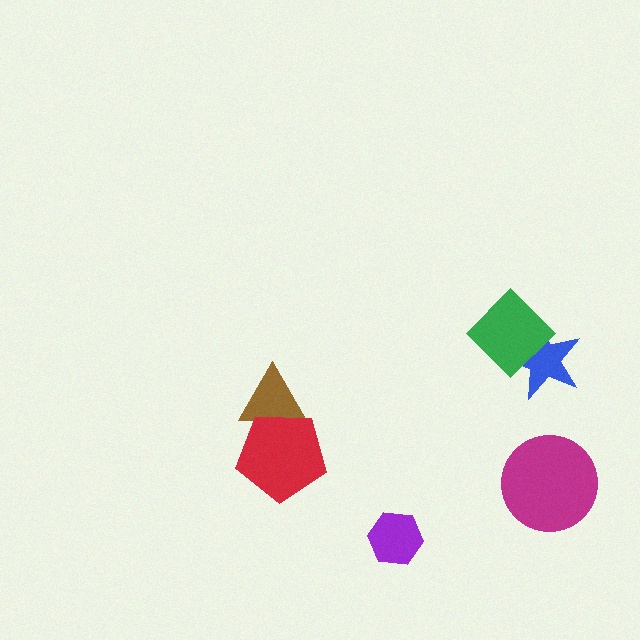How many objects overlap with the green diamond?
1 object overlaps with the green diamond.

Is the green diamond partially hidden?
No, no other shape covers it.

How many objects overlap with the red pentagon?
1 object overlaps with the red pentagon.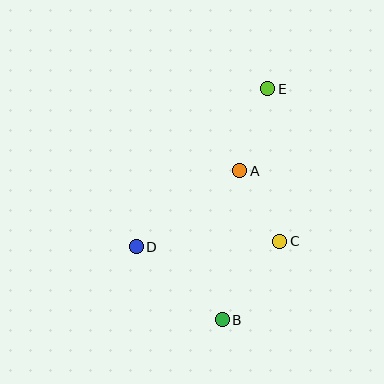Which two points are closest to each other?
Points A and C are closest to each other.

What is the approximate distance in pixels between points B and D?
The distance between B and D is approximately 113 pixels.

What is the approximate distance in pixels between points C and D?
The distance between C and D is approximately 144 pixels.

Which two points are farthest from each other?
Points B and E are farthest from each other.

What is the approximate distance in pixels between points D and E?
The distance between D and E is approximately 206 pixels.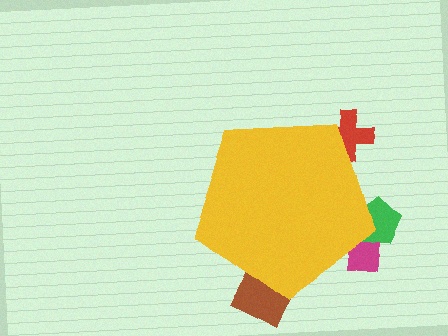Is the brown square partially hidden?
Yes, the brown square is partially hidden behind the yellow pentagon.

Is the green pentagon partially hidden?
Yes, the green pentagon is partially hidden behind the yellow pentagon.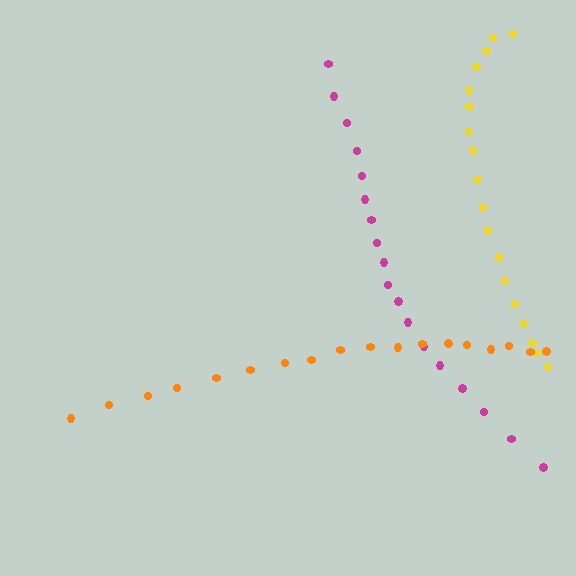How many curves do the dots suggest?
There are 3 distinct paths.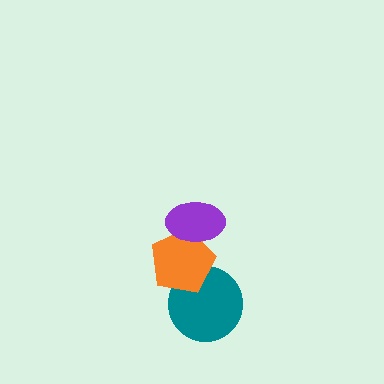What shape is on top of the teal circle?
The orange pentagon is on top of the teal circle.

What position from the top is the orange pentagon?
The orange pentagon is 2nd from the top.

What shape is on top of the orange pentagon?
The purple ellipse is on top of the orange pentagon.